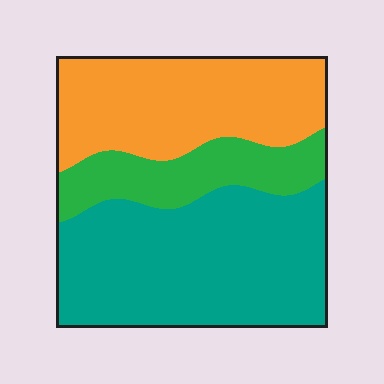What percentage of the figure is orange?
Orange covers about 35% of the figure.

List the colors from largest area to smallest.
From largest to smallest: teal, orange, green.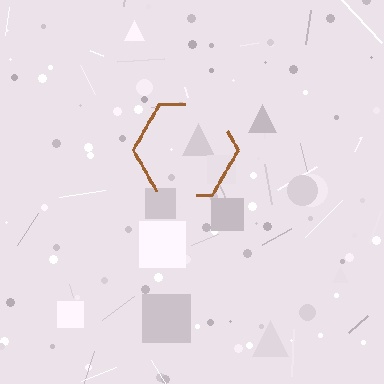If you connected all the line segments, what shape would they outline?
They would outline a hexagon.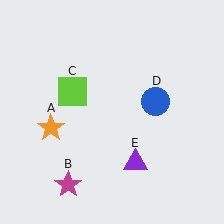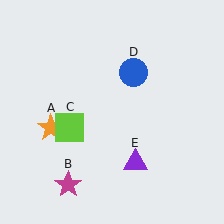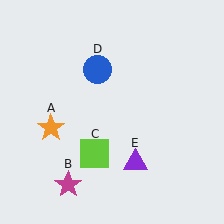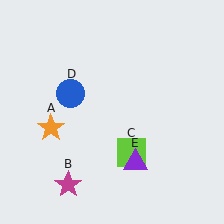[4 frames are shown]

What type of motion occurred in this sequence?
The lime square (object C), blue circle (object D) rotated counterclockwise around the center of the scene.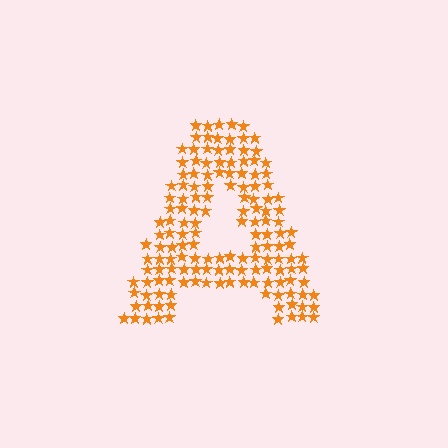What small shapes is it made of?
It is made of small stars.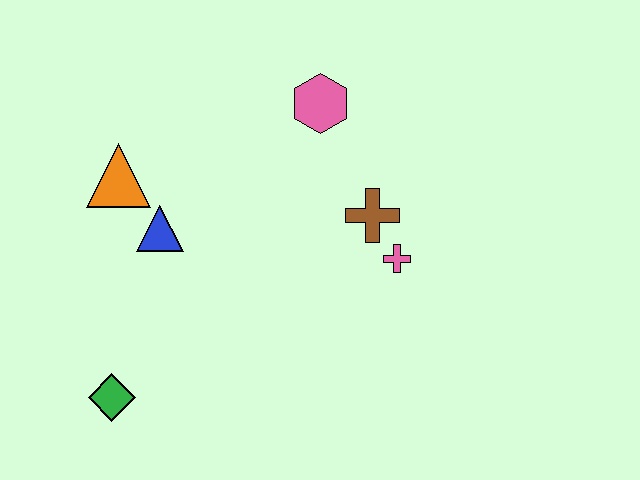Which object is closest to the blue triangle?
The orange triangle is closest to the blue triangle.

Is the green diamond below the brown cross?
Yes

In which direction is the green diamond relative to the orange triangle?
The green diamond is below the orange triangle.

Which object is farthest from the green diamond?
The pink hexagon is farthest from the green diamond.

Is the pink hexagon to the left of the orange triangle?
No